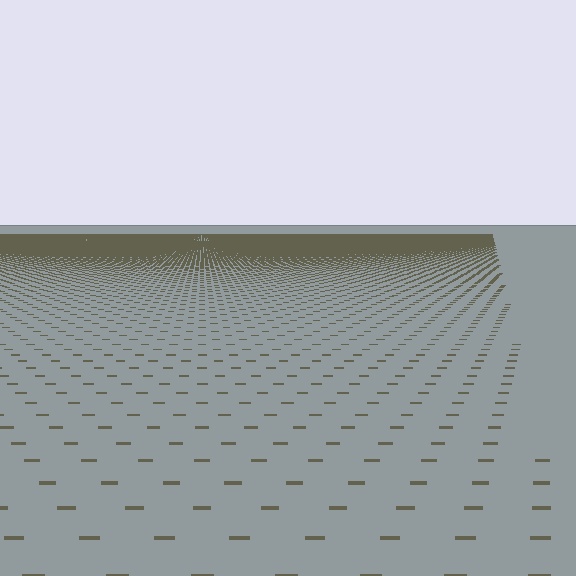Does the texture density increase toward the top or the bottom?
Density increases toward the top.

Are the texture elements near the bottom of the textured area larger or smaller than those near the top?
Larger. Near the bottom, elements are closer to the viewer and appear at a bigger on-screen size.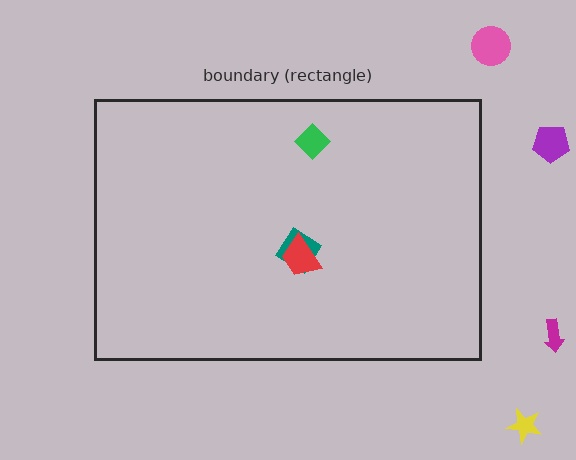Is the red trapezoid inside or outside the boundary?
Inside.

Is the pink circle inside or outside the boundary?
Outside.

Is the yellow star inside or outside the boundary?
Outside.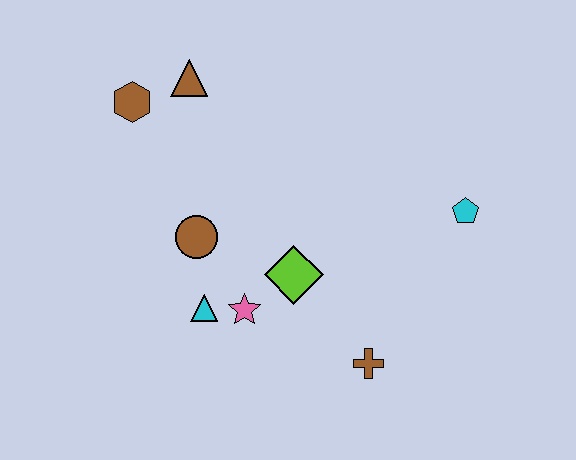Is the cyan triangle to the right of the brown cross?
No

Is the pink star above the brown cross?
Yes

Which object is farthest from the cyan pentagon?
The brown hexagon is farthest from the cyan pentagon.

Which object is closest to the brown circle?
The cyan triangle is closest to the brown circle.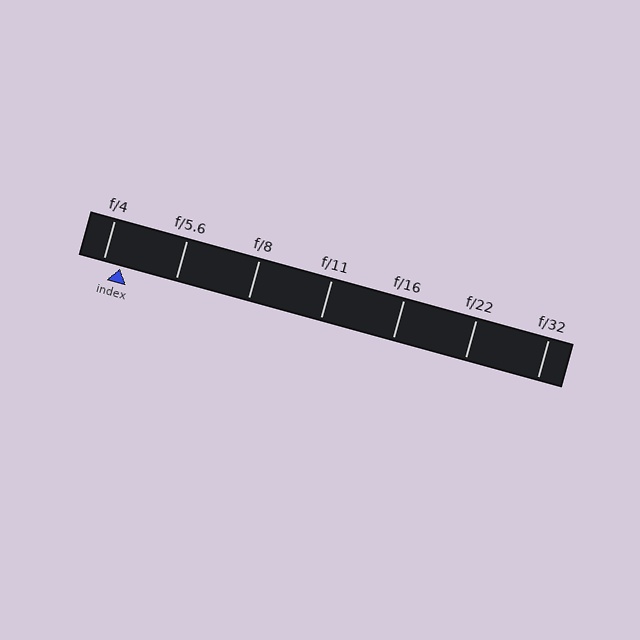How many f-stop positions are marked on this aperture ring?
There are 7 f-stop positions marked.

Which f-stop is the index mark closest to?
The index mark is closest to f/4.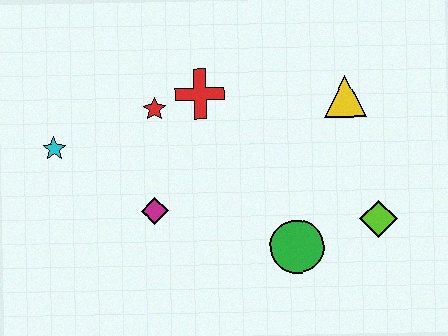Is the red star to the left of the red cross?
Yes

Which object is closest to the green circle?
The lime diamond is closest to the green circle.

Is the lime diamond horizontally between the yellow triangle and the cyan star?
No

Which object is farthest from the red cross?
The lime diamond is farthest from the red cross.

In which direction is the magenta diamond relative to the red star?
The magenta diamond is below the red star.